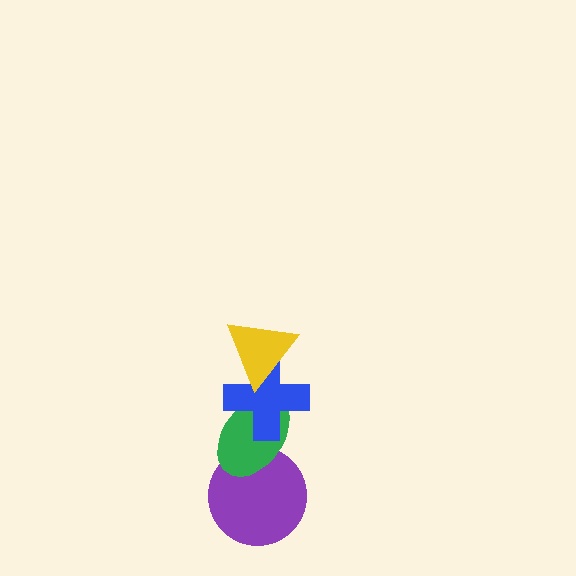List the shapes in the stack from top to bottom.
From top to bottom: the yellow triangle, the blue cross, the green ellipse, the purple circle.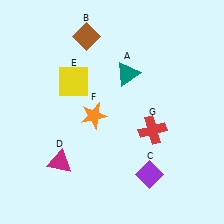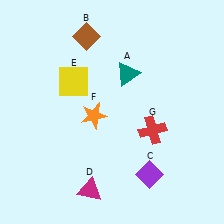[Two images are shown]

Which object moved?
The magenta triangle (D) moved right.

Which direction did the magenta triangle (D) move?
The magenta triangle (D) moved right.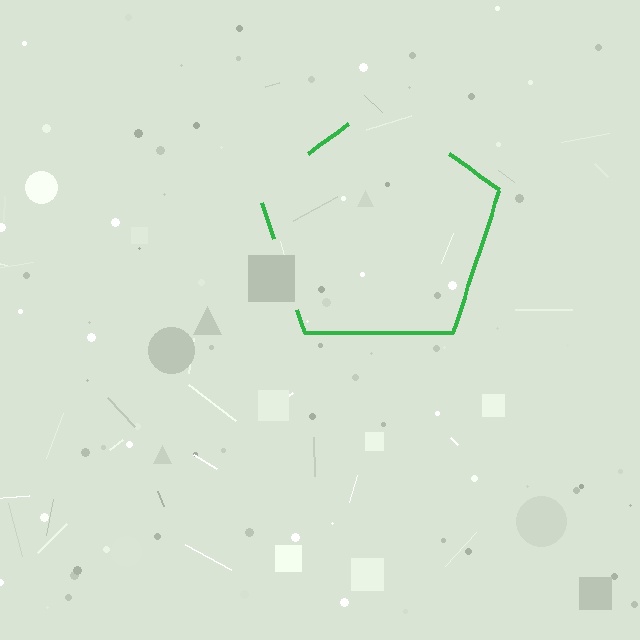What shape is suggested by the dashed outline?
The dashed outline suggests a pentagon.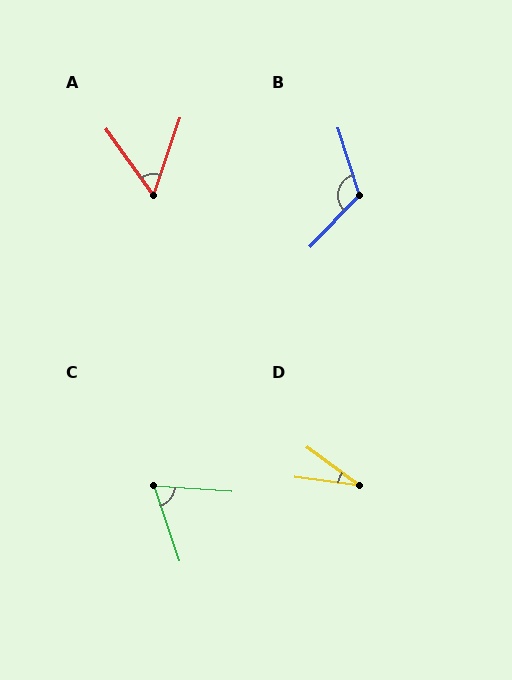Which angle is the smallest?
D, at approximately 29 degrees.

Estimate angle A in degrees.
Approximately 55 degrees.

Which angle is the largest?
B, at approximately 118 degrees.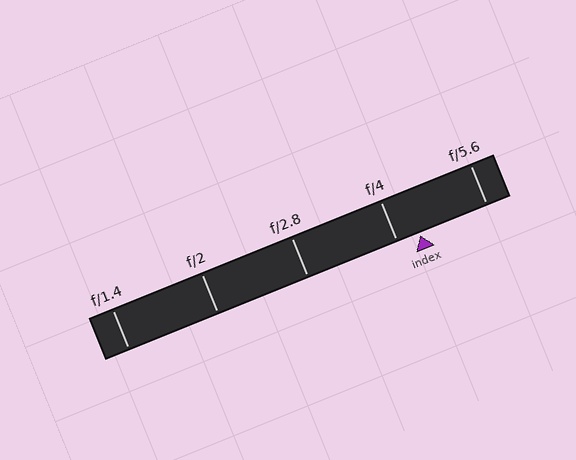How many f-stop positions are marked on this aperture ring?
There are 5 f-stop positions marked.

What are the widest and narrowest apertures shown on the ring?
The widest aperture shown is f/1.4 and the narrowest is f/5.6.